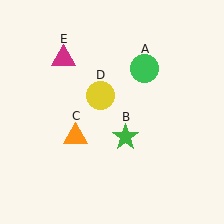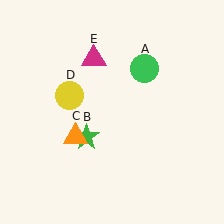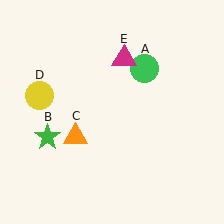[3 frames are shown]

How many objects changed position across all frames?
3 objects changed position: green star (object B), yellow circle (object D), magenta triangle (object E).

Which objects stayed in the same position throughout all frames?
Green circle (object A) and orange triangle (object C) remained stationary.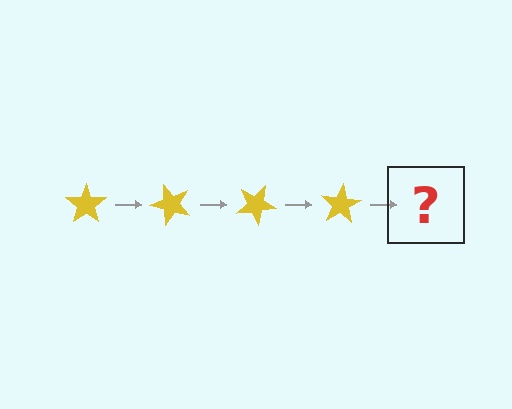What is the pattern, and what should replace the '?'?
The pattern is that the star rotates 50 degrees each step. The '?' should be a yellow star rotated 200 degrees.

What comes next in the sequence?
The next element should be a yellow star rotated 200 degrees.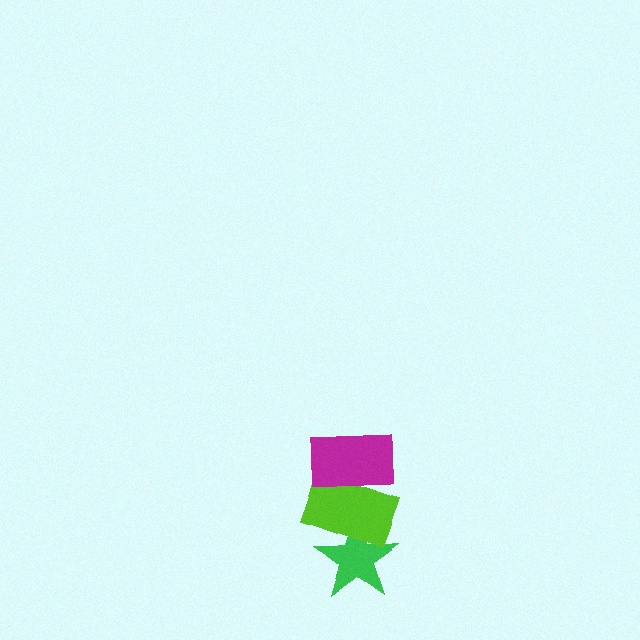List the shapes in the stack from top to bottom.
From top to bottom: the magenta rectangle, the lime rectangle, the green star.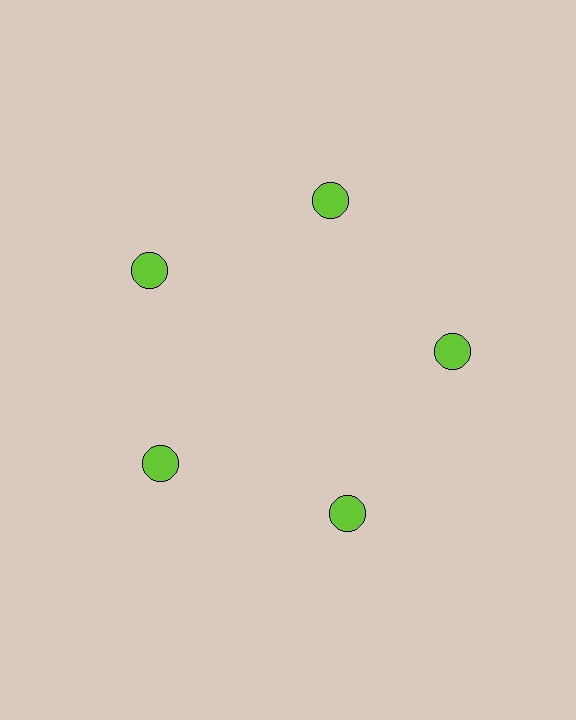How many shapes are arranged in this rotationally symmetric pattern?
There are 5 shapes, arranged in 5 groups of 1.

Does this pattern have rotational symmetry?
Yes, this pattern has 5-fold rotational symmetry. It looks the same after rotating 72 degrees around the center.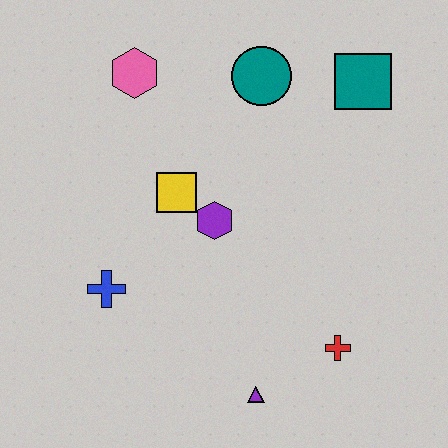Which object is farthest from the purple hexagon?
The teal square is farthest from the purple hexagon.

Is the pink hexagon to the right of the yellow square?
No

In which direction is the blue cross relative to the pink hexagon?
The blue cross is below the pink hexagon.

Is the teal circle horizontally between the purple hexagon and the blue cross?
No